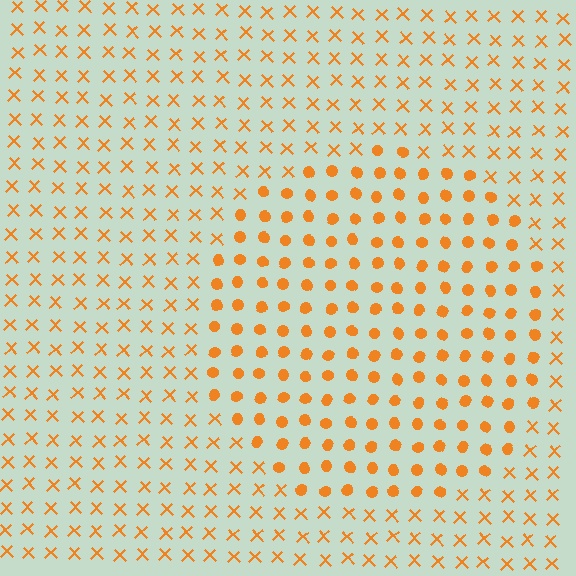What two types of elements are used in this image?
The image uses circles inside the circle region and X marks outside it.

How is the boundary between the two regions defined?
The boundary is defined by a change in element shape: circles inside vs. X marks outside. All elements share the same color and spacing.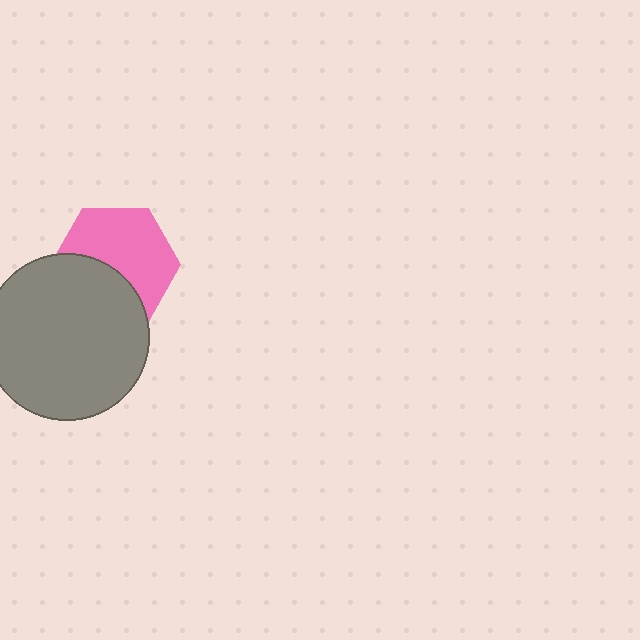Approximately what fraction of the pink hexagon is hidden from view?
Roughly 39% of the pink hexagon is hidden behind the gray circle.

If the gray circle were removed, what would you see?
You would see the complete pink hexagon.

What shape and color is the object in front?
The object in front is a gray circle.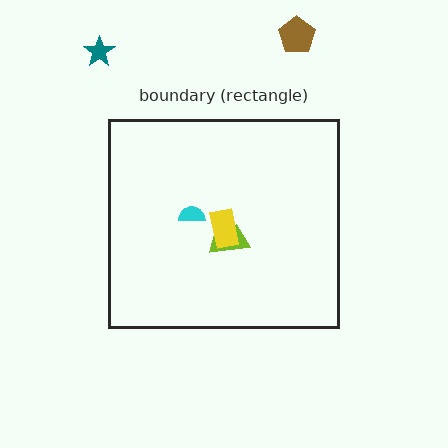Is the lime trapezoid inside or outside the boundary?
Inside.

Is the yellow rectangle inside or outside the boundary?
Inside.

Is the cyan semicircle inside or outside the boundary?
Inside.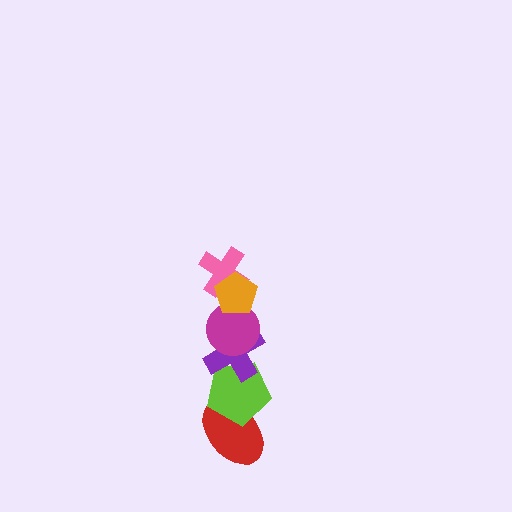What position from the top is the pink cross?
The pink cross is 2nd from the top.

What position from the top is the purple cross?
The purple cross is 4th from the top.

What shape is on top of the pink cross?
The orange pentagon is on top of the pink cross.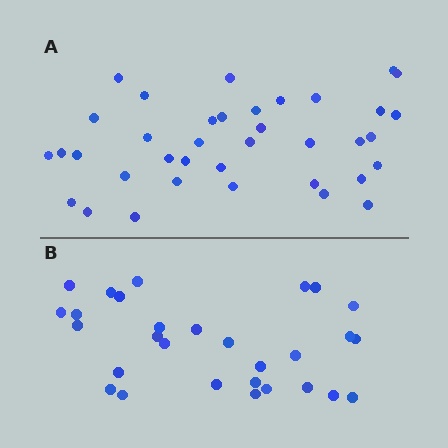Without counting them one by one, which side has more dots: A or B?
Region A (the top region) has more dots.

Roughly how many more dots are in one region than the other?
Region A has roughly 8 or so more dots than region B.